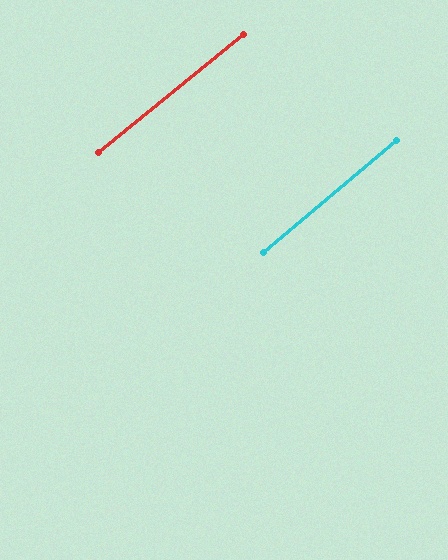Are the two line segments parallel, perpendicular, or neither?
Parallel — their directions differ by only 0.7°.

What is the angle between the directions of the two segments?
Approximately 1 degree.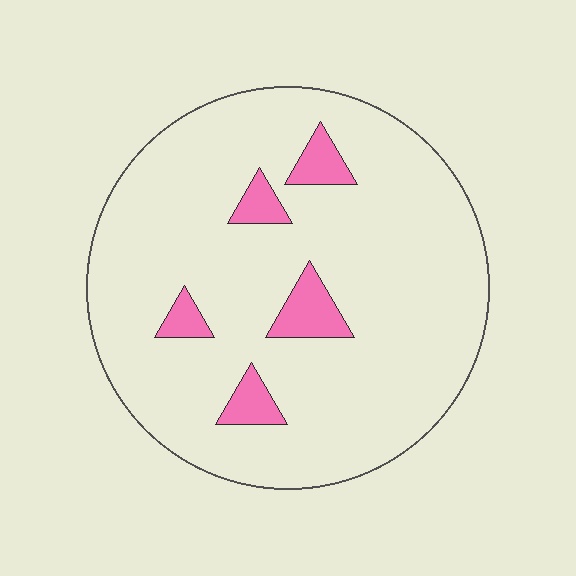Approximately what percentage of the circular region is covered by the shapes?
Approximately 10%.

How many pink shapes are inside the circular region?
5.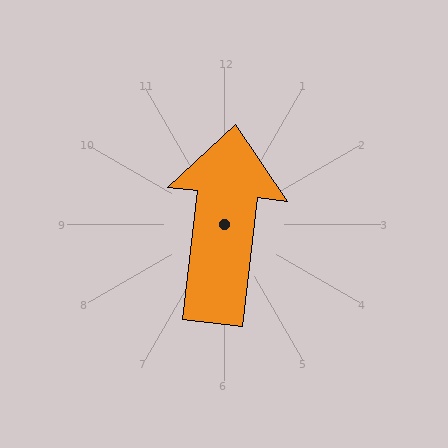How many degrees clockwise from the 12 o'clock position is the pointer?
Approximately 7 degrees.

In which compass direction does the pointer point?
North.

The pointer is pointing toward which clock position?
Roughly 12 o'clock.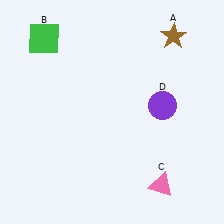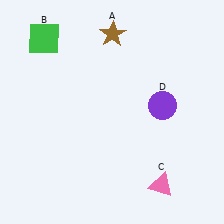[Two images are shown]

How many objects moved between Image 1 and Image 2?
1 object moved between the two images.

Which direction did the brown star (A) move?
The brown star (A) moved left.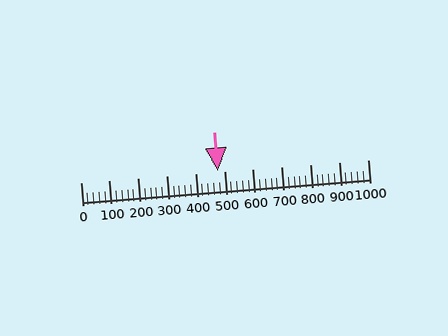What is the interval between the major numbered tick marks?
The major tick marks are spaced 100 units apart.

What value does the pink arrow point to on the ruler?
The pink arrow points to approximately 477.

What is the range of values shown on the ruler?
The ruler shows values from 0 to 1000.